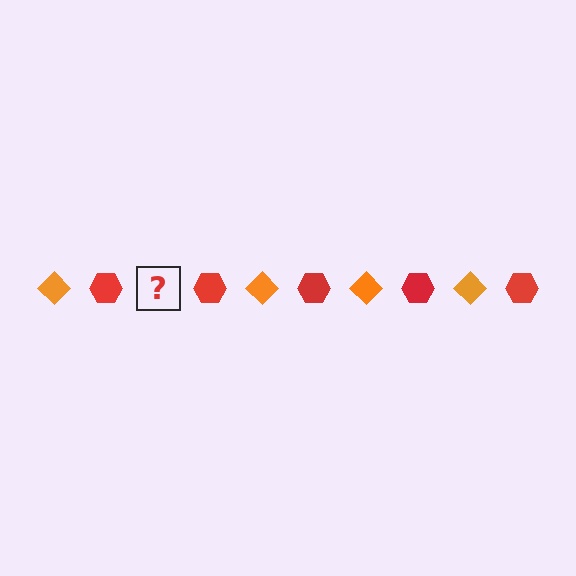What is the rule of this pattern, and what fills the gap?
The rule is that the pattern alternates between orange diamond and red hexagon. The gap should be filled with an orange diamond.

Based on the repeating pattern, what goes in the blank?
The blank should be an orange diamond.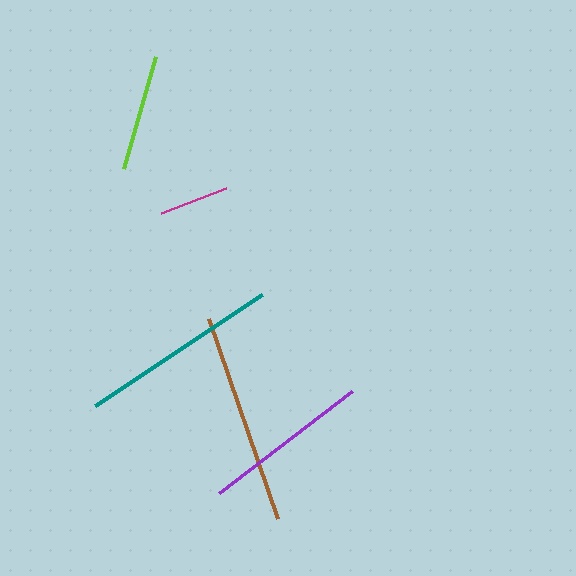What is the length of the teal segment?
The teal segment is approximately 201 pixels long.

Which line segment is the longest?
The brown line is the longest at approximately 212 pixels.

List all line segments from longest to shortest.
From longest to shortest: brown, teal, purple, lime, magenta.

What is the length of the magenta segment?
The magenta segment is approximately 69 pixels long.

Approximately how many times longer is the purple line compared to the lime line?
The purple line is approximately 1.4 times the length of the lime line.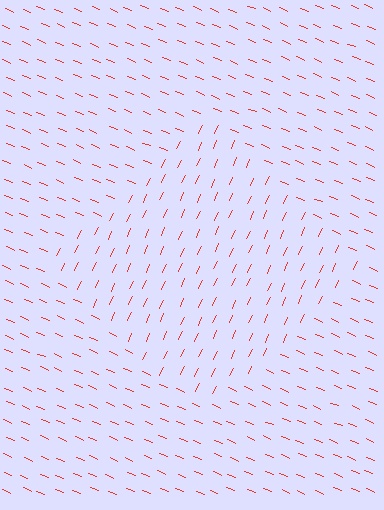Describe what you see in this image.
The image is filled with small red line segments. A diamond region in the image has lines oriented differently from the surrounding lines, creating a visible texture boundary.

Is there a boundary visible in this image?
Yes, there is a texture boundary formed by a change in line orientation.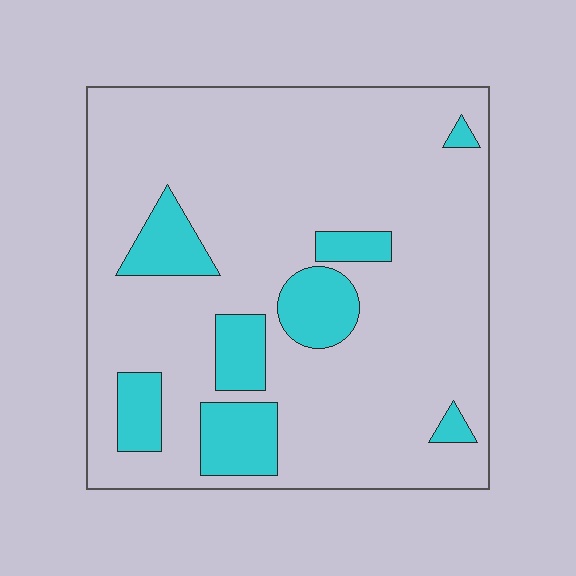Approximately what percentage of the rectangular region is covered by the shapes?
Approximately 15%.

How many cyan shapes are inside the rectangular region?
8.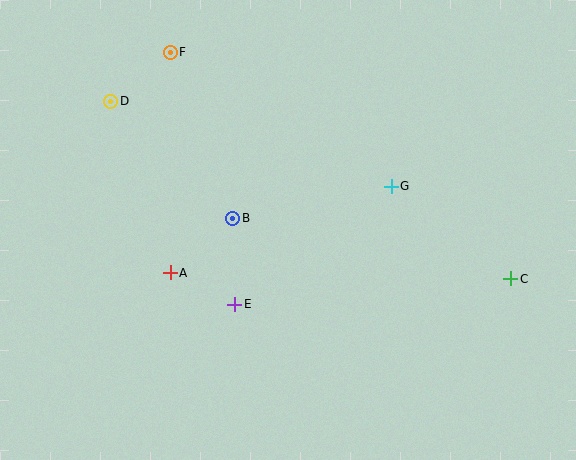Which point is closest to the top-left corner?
Point D is closest to the top-left corner.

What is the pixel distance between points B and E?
The distance between B and E is 86 pixels.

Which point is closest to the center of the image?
Point B at (233, 218) is closest to the center.